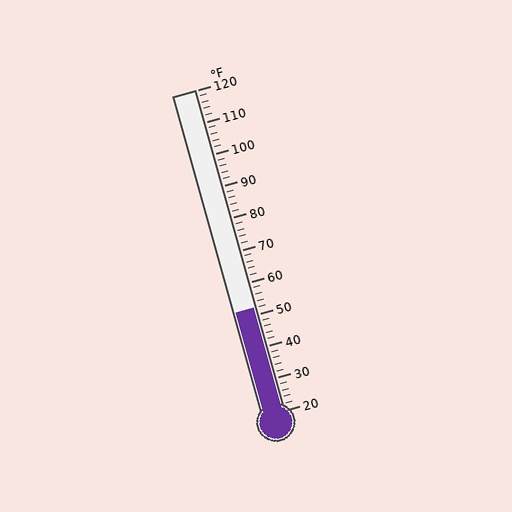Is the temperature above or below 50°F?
The temperature is above 50°F.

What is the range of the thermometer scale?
The thermometer scale ranges from 20°F to 120°F.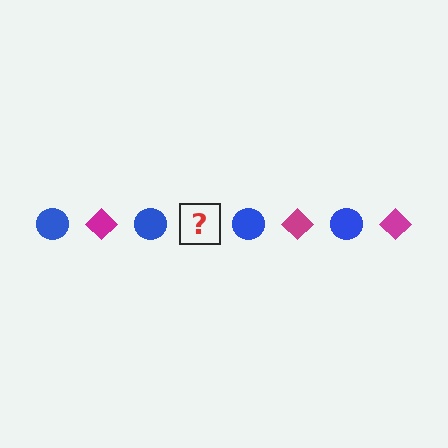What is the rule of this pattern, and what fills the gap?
The rule is that the pattern alternates between blue circle and magenta diamond. The gap should be filled with a magenta diamond.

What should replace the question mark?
The question mark should be replaced with a magenta diamond.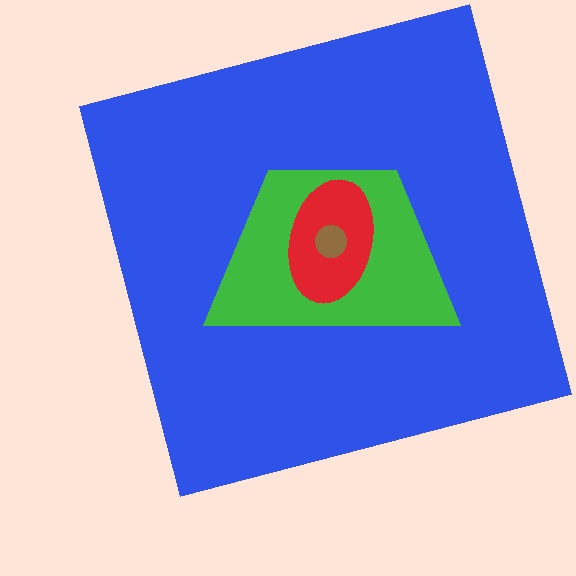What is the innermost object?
The brown circle.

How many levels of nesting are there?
4.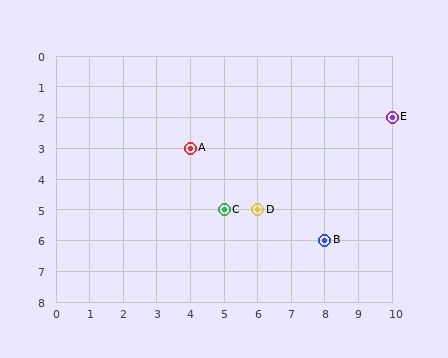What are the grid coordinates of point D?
Point D is at grid coordinates (6, 5).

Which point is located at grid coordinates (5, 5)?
Point C is at (5, 5).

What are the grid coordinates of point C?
Point C is at grid coordinates (5, 5).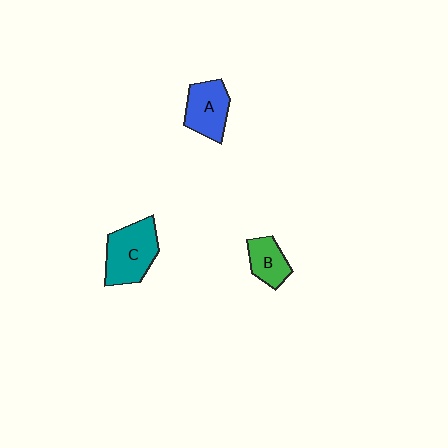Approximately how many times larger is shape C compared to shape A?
Approximately 1.3 times.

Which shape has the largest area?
Shape C (teal).